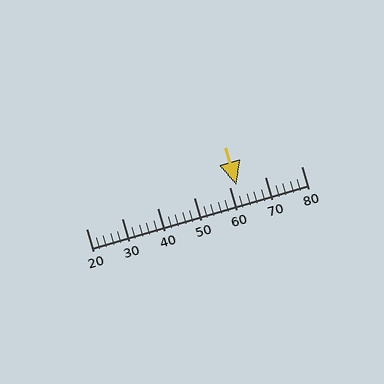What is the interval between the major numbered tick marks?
The major tick marks are spaced 10 units apart.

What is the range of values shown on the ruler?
The ruler shows values from 20 to 80.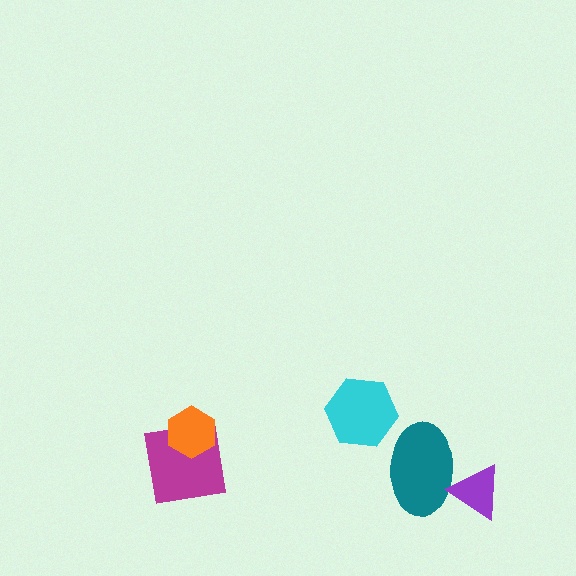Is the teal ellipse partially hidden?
Yes, it is partially covered by another shape.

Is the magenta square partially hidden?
Yes, it is partially covered by another shape.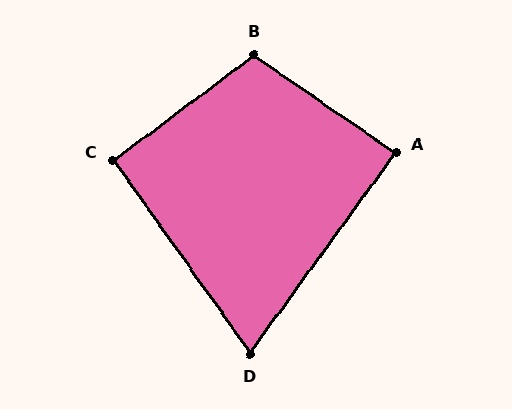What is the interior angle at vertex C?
Approximately 92 degrees (approximately right).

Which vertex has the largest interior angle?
B, at approximately 109 degrees.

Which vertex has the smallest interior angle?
D, at approximately 71 degrees.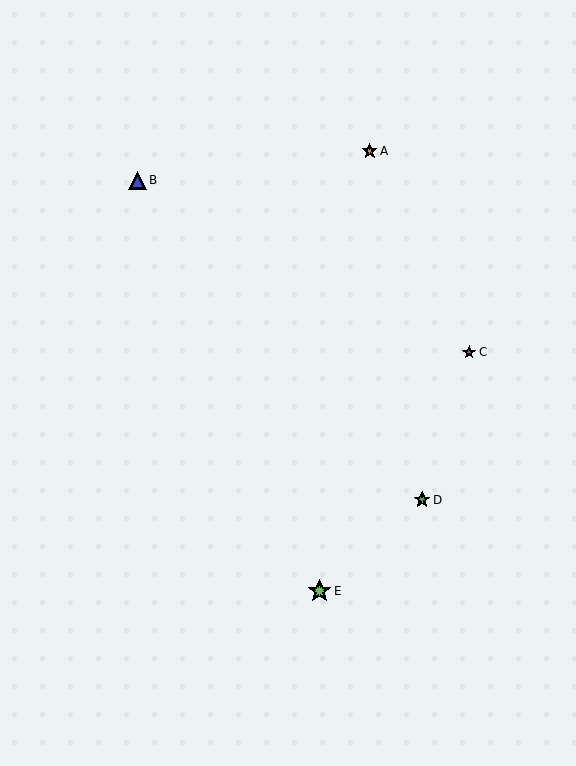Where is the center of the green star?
The center of the green star is at (422, 500).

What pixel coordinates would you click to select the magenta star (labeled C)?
Click at (469, 352) to select the magenta star C.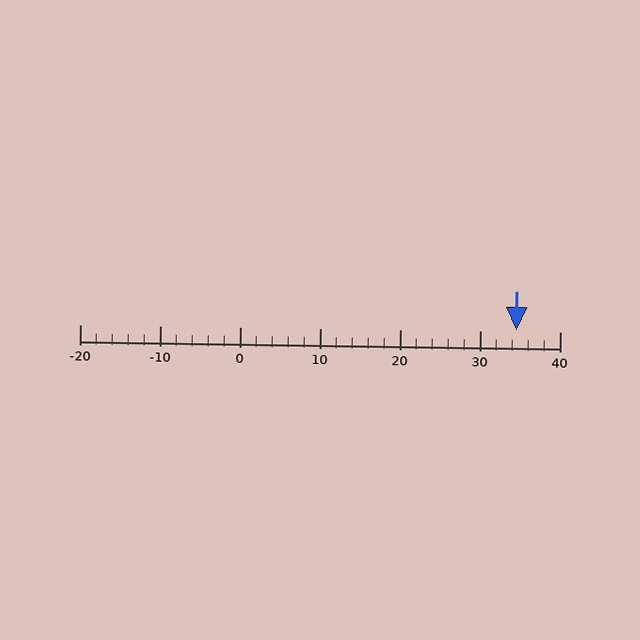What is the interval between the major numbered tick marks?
The major tick marks are spaced 10 units apart.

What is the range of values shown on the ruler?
The ruler shows values from -20 to 40.